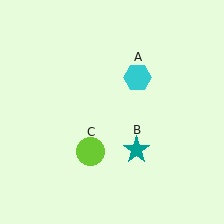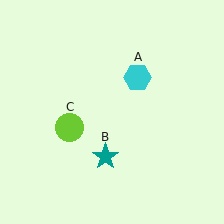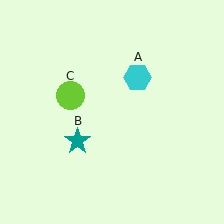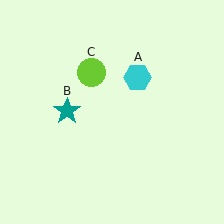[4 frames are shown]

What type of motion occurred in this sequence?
The teal star (object B), lime circle (object C) rotated clockwise around the center of the scene.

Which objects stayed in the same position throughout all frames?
Cyan hexagon (object A) remained stationary.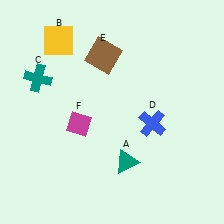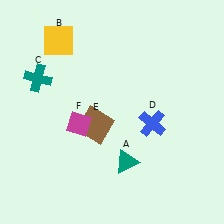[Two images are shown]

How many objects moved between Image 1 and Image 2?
1 object moved between the two images.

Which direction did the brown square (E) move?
The brown square (E) moved down.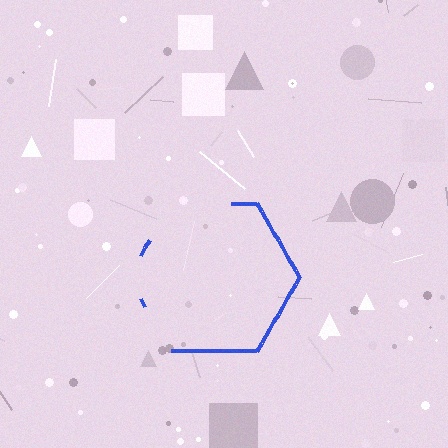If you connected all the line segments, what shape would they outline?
They would outline a hexagon.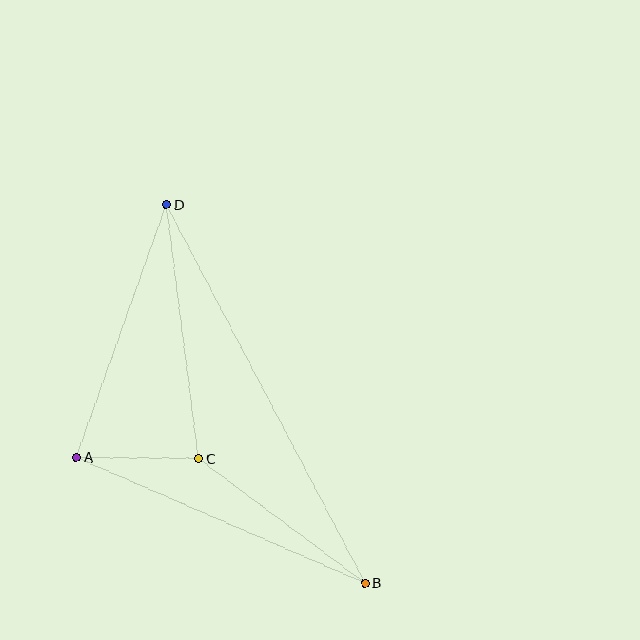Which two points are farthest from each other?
Points B and D are farthest from each other.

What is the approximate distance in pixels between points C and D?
The distance between C and D is approximately 256 pixels.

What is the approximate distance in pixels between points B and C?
The distance between B and C is approximately 208 pixels.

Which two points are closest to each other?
Points A and C are closest to each other.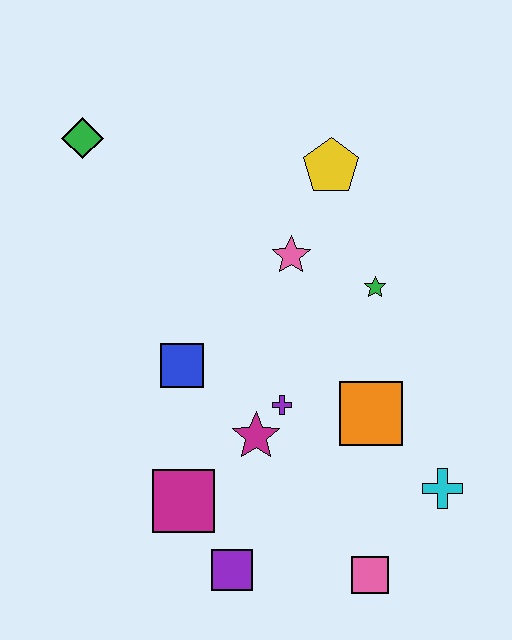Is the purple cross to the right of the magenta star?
Yes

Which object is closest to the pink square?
The cyan cross is closest to the pink square.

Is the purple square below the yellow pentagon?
Yes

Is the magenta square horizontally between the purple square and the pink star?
No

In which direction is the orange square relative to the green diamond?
The orange square is to the right of the green diamond.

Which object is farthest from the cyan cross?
The green diamond is farthest from the cyan cross.